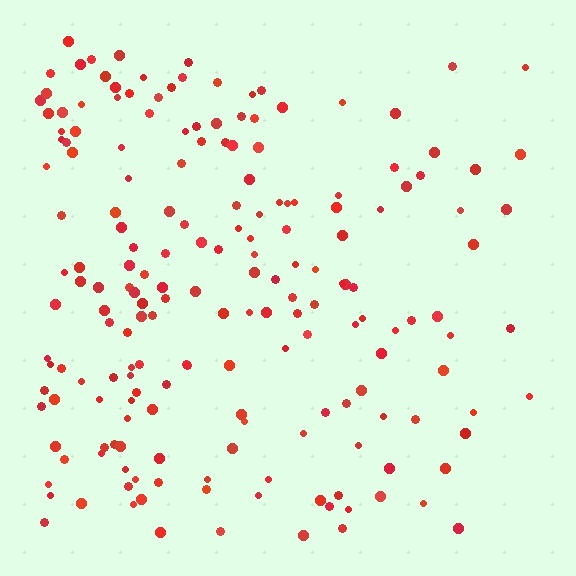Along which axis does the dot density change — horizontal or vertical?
Horizontal.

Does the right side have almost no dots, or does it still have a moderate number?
Still a moderate number, just noticeably fewer than the left.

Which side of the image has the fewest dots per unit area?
The right.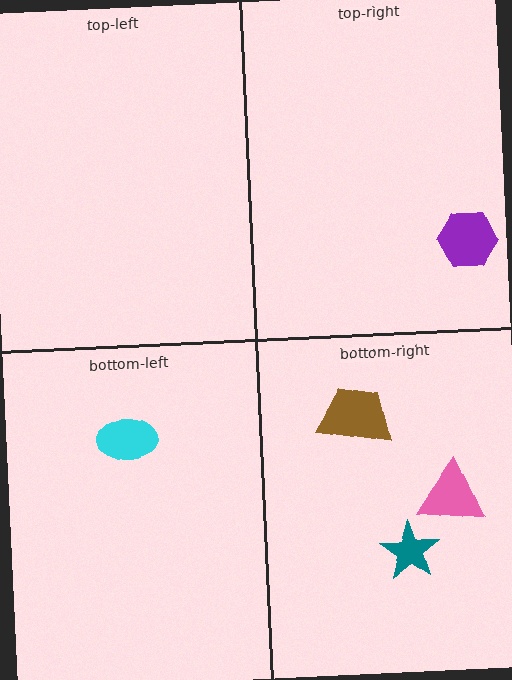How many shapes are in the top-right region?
1.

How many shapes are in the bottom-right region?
3.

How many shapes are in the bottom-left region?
1.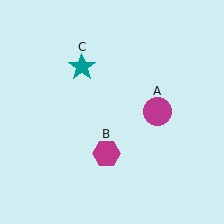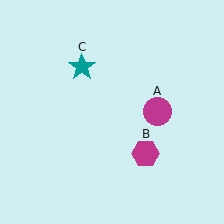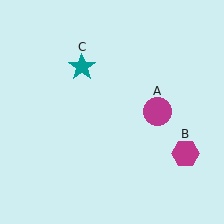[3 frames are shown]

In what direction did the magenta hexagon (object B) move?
The magenta hexagon (object B) moved right.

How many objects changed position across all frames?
1 object changed position: magenta hexagon (object B).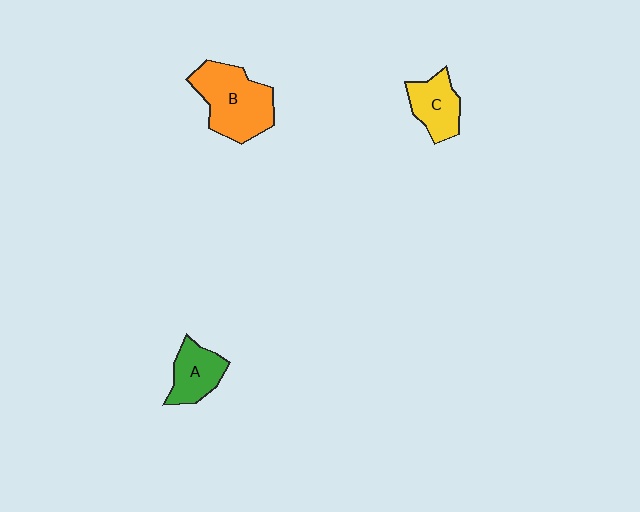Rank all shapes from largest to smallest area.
From largest to smallest: B (orange), C (yellow), A (green).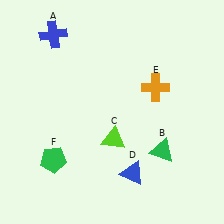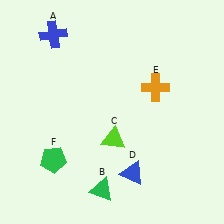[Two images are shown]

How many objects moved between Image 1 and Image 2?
1 object moved between the two images.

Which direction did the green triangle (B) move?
The green triangle (B) moved left.